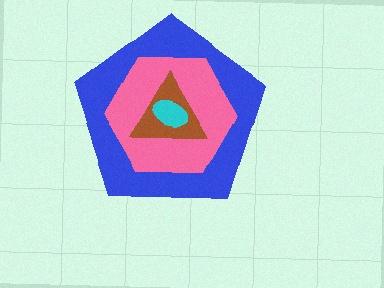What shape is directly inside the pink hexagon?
The brown triangle.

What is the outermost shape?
The blue pentagon.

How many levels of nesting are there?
4.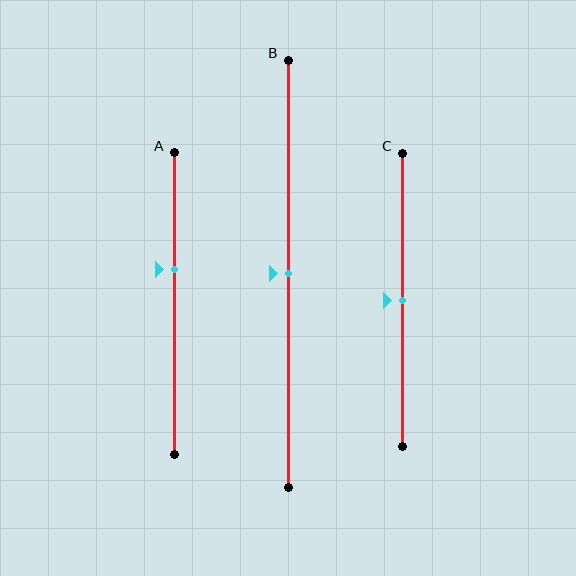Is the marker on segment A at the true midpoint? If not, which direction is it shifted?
No, the marker on segment A is shifted upward by about 11% of the segment length.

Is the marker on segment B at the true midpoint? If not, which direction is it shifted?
Yes, the marker on segment B is at the true midpoint.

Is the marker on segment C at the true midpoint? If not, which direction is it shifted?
Yes, the marker on segment C is at the true midpoint.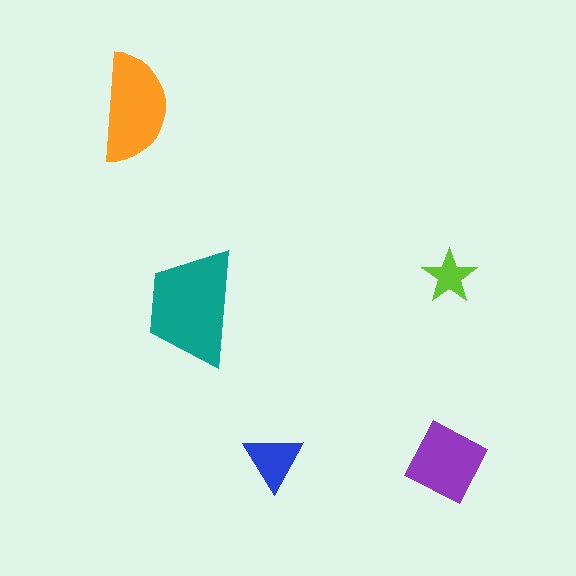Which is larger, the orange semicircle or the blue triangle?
The orange semicircle.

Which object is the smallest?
The lime star.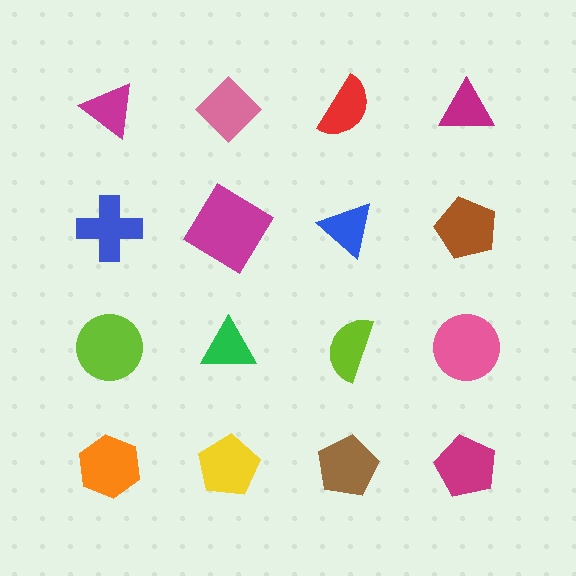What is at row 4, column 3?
A brown pentagon.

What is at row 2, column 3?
A blue triangle.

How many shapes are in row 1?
4 shapes.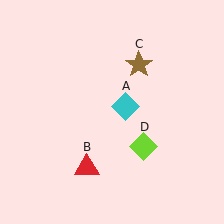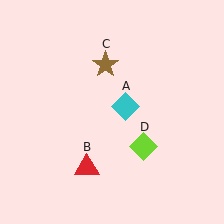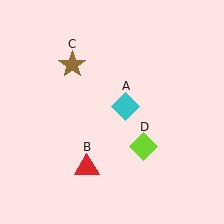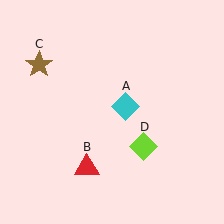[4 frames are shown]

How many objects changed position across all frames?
1 object changed position: brown star (object C).